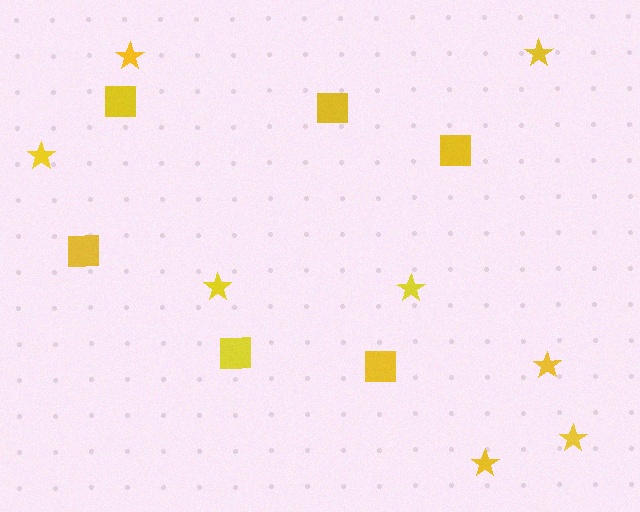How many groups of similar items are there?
There are 2 groups: one group of stars (8) and one group of squares (6).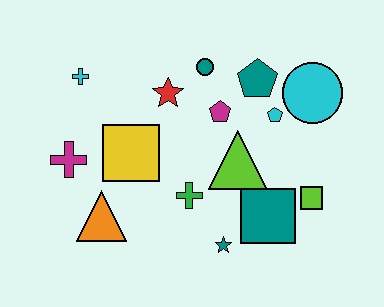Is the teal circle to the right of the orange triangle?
Yes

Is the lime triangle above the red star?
No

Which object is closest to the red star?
The teal circle is closest to the red star.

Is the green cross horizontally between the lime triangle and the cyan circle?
No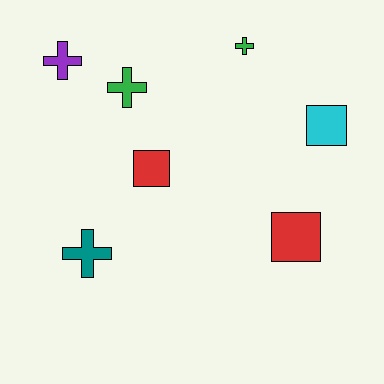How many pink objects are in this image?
There are no pink objects.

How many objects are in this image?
There are 7 objects.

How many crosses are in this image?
There are 4 crosses.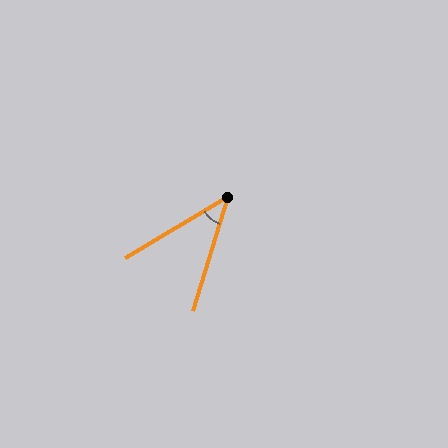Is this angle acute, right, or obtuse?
It is acute.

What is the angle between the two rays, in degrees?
Approximately 42 degrees.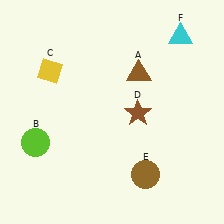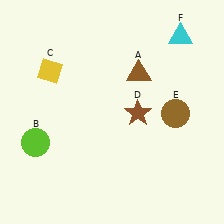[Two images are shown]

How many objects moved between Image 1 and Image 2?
1 object moved between the two images.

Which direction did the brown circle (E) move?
The brown circle (E) moved up.